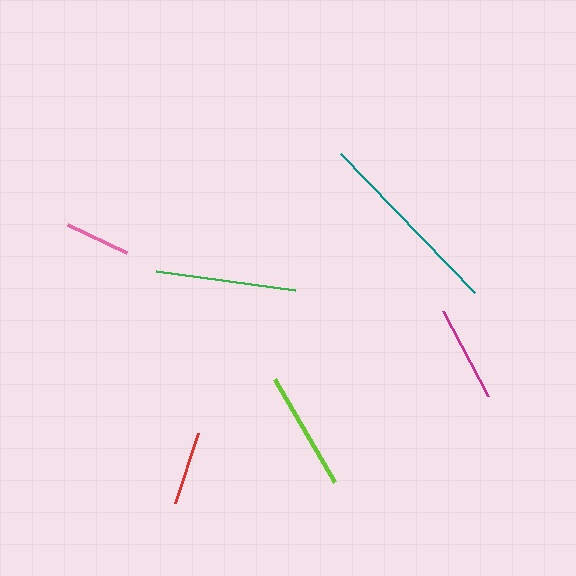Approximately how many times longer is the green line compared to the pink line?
The green line is approximately 2.1 times the length of the pink line.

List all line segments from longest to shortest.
From longest to shortest: teal, green, lime, magenta, red, pink.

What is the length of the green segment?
The green segment is approximately 140 pixels long.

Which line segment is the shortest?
The pink line is the shortest at approximately 65 pixels.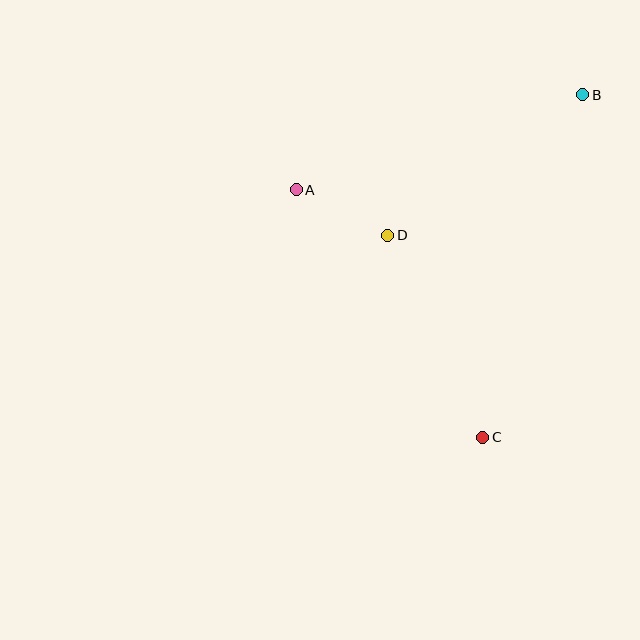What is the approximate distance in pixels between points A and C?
The distance between A and C is approximately 310 pixels.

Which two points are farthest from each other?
Points B and C are farthest from each other.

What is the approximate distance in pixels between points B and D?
The distance between B and D is approximately 240 pixels.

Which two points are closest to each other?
Points A and D are closest to each other.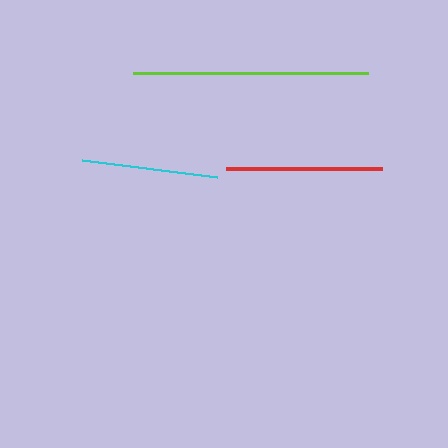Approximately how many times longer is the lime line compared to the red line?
The lime line is approximately 1.5 times the length of the red line.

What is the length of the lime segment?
The lime segment is approximately 235 pixels long.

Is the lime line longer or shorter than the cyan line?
The lime line is longer than the cyan line.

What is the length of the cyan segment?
The cyan segment is approximately 136 pixels long.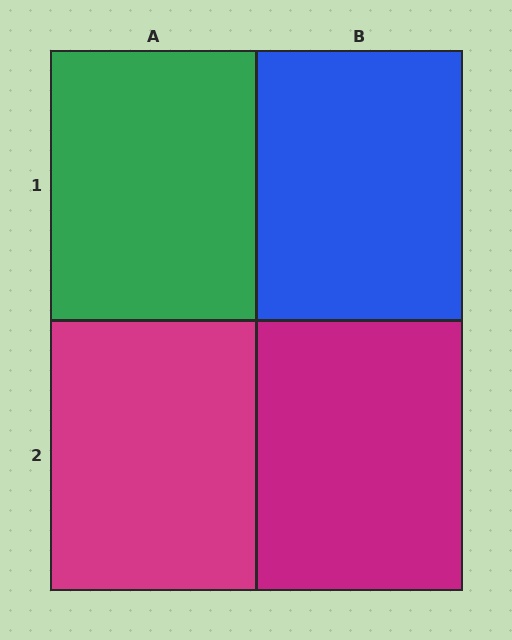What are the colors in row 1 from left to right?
Green, blue.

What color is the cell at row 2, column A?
Magenta.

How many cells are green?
1 cell is green.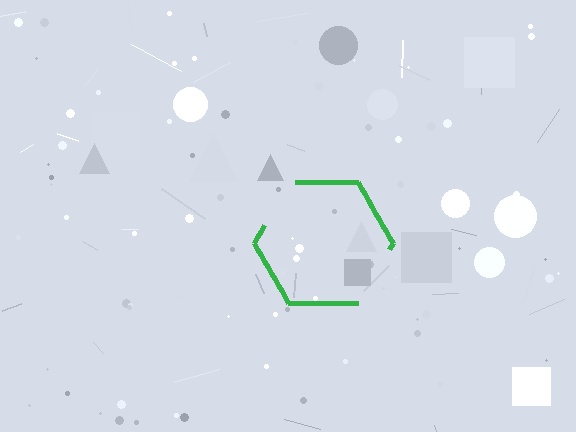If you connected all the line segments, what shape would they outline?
They would outline a hexagon.